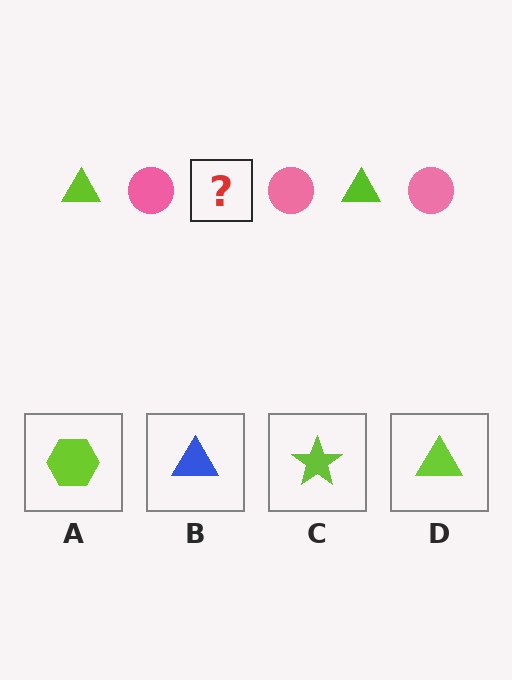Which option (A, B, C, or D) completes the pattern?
D.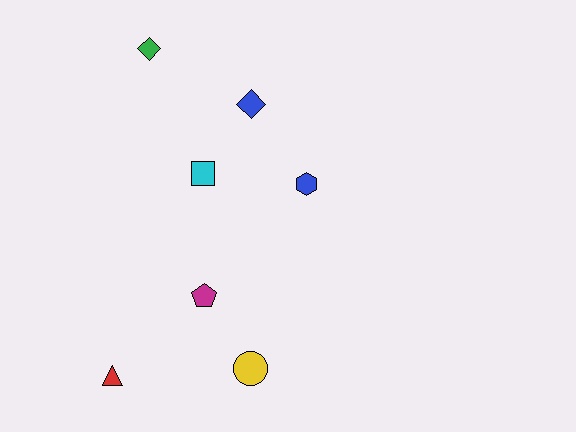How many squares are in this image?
There is 1 square.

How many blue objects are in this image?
There are 2 blue objects.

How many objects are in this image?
There are 7 objects.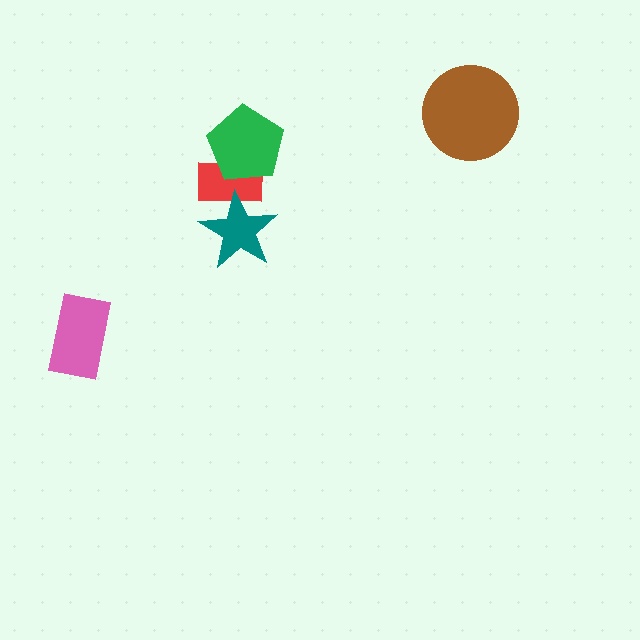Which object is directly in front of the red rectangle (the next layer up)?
The green pentagon is directly in front of the red rectangle.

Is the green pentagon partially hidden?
No, no other shape covers it.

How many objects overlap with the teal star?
1 object overlaps with the teal star.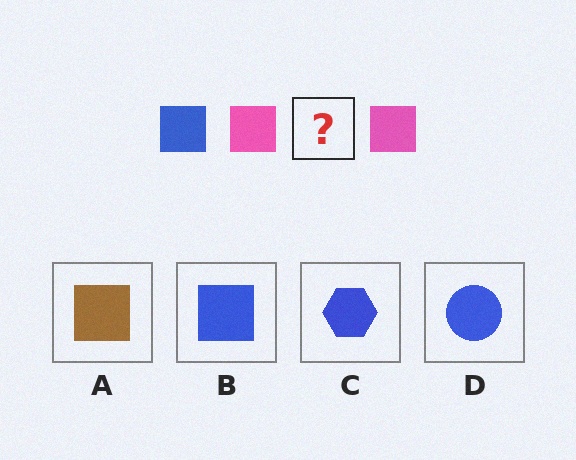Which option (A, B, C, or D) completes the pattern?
B.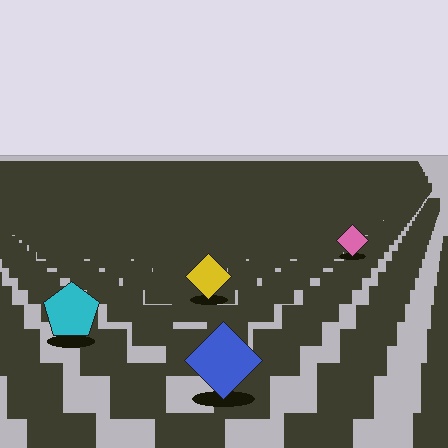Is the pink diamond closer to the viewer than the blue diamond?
No. The blue diamond is closer — you can tell from the texture gradient: the ground texture is coarser near it.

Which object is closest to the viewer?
The blue diamond is closest. The texture marks near it are larger and more spread out.